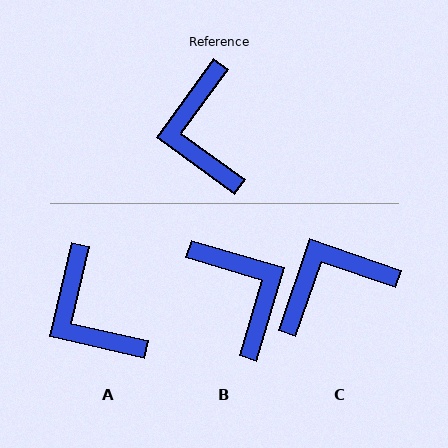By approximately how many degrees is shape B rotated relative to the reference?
Approximately 161 degrees clockwise.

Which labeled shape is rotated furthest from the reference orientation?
B, about 161 degrees away.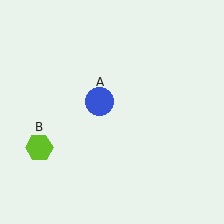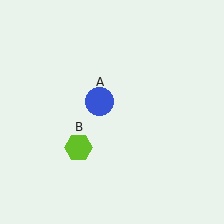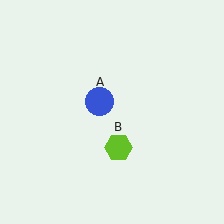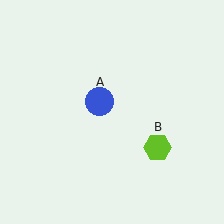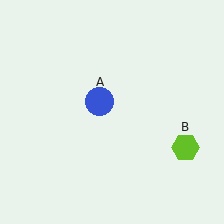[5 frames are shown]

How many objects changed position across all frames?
1 object changed position: lime hexagon (object B).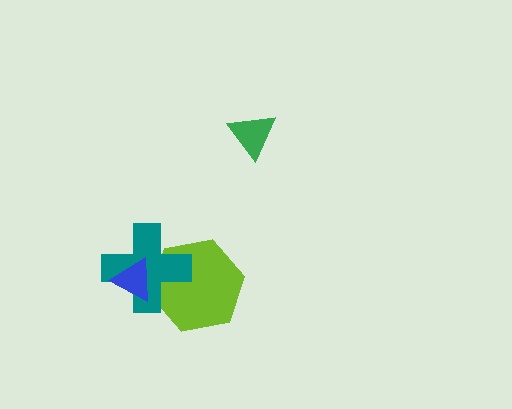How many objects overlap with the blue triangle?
2 objects overlap with the blue triangle.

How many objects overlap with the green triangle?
0 objects overlap with the green triangle.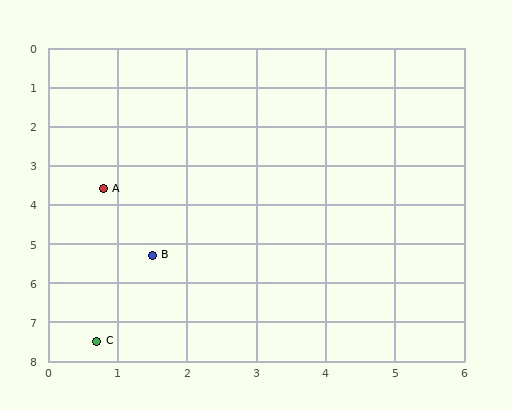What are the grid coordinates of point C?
Point C is at approximately (0.7, 7.5).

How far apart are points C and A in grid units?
Points C and A are about 3.9 grid units apart.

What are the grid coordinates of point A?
Point A is at approximately (0.8, 3.6).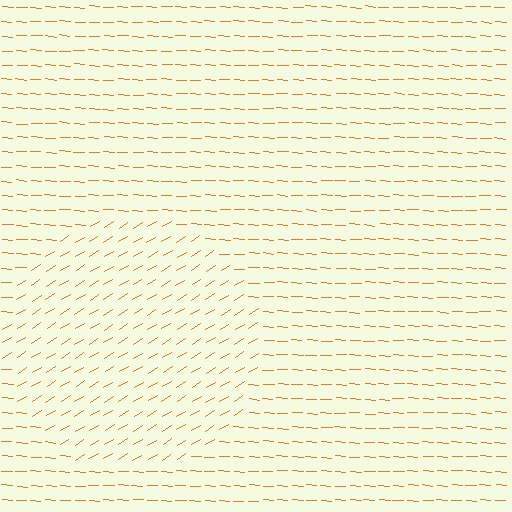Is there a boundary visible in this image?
Yes, there is a texture boundary formed by a change in line orientation.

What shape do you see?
I see a circle.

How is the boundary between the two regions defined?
The boundary is defined purely by a change in line orientation (approximately 36 degrees difference). All lines are the same color and thickness.